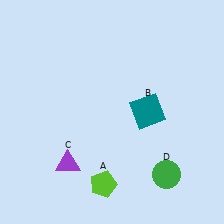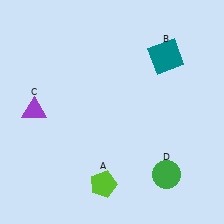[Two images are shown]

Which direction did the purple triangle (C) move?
The purple triangle (C) moved up.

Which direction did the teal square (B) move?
The teal square (B) moved up.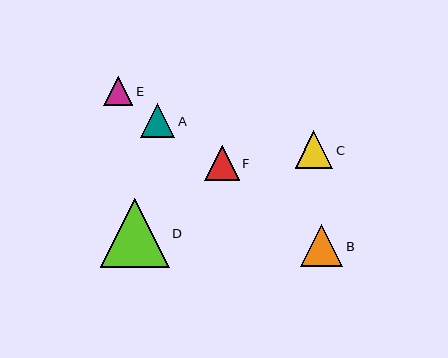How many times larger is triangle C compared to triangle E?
Triangle C is approximately 1.3 times the size of triangle E.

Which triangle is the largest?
Triangle D is the largest with a size of approximately 69 pixels.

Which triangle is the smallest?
Triangle E is the smallest with a size of approximately 29 pixels.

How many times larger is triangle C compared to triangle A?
Triangle C is approximately 1.1 times the size of triangle A.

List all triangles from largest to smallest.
From largest to smallest: D, B, C, F, A, E.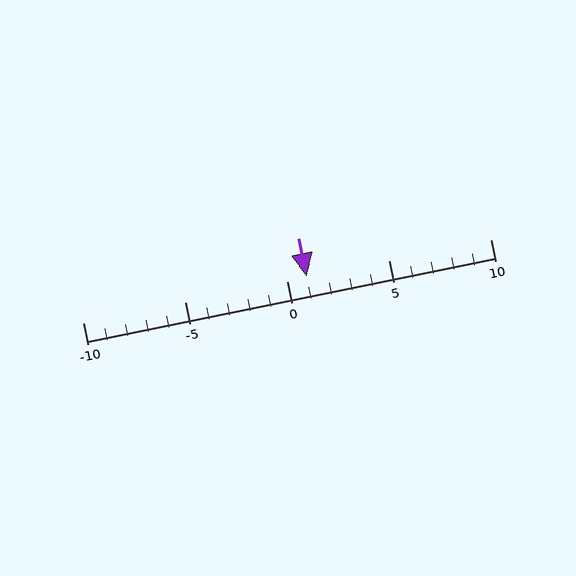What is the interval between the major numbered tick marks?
The major tick marks are spaced 5 units apart.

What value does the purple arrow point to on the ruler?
The purple arrow points to approximately 1.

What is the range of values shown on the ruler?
The ruler shows values from -10 to 10.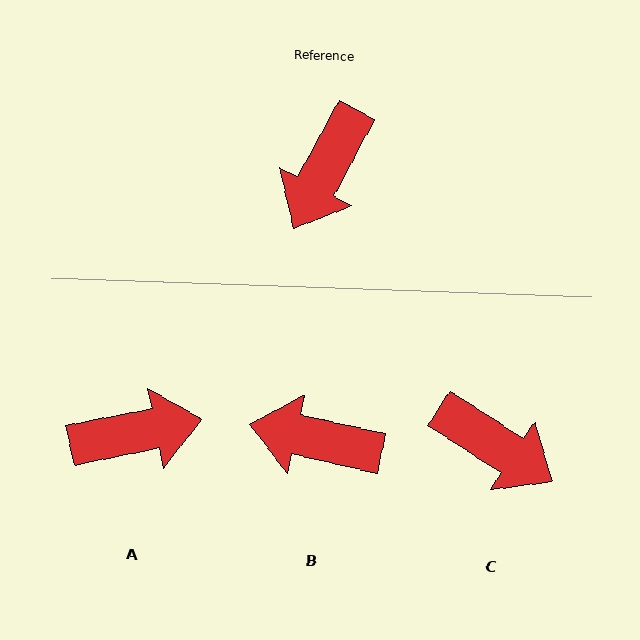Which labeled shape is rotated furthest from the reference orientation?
A, about 130 degrees away.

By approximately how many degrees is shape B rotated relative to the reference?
Approximately 74 degrees clockwise.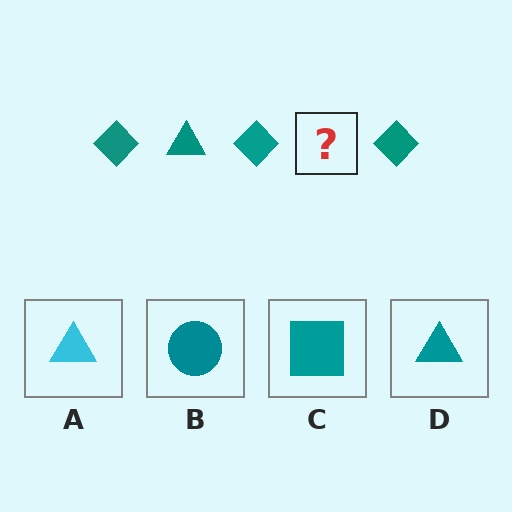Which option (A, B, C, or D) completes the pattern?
D.